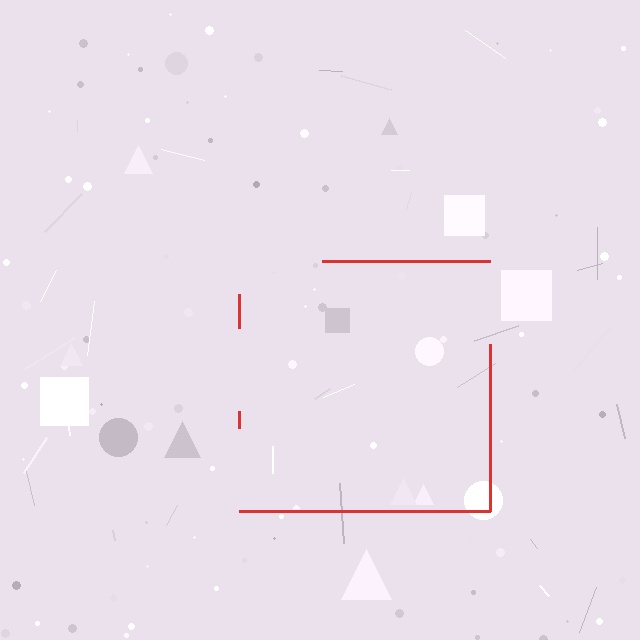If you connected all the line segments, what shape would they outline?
They would outline a square.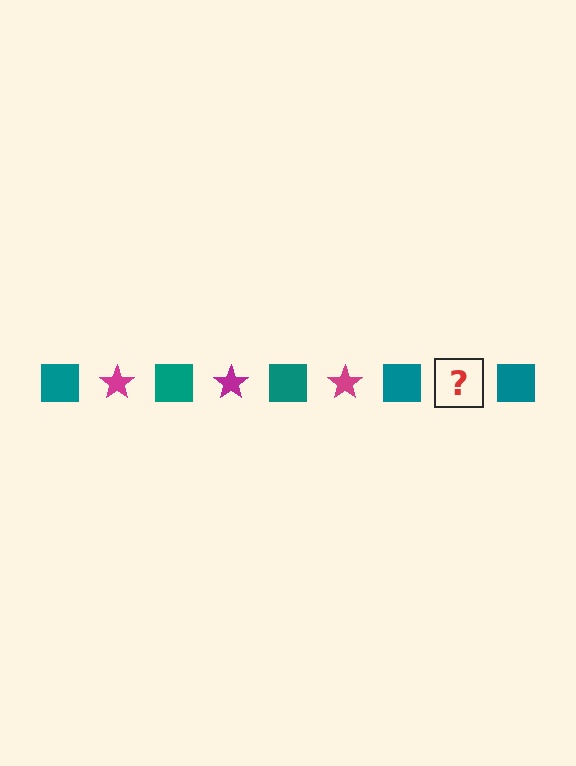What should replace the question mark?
The question mark should be replaced with a magenta star.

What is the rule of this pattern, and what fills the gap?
The rule is that the pattern alternates between teal square and magenta star. The gap should be filled with a magenta star.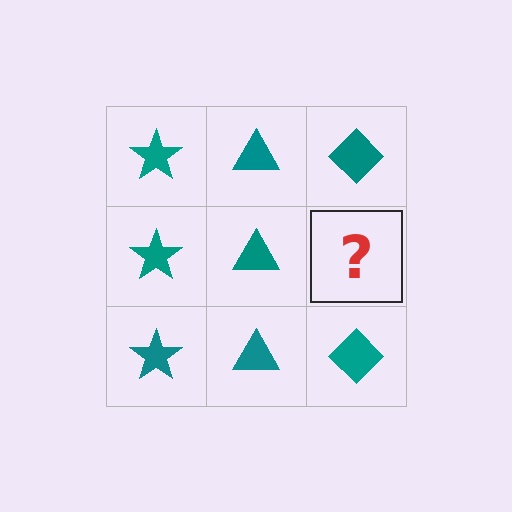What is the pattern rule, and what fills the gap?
The rule is that each column has a consistent shape. The gap should be filled with a teal diamond.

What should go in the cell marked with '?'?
The missing cell should contain a teal diamond.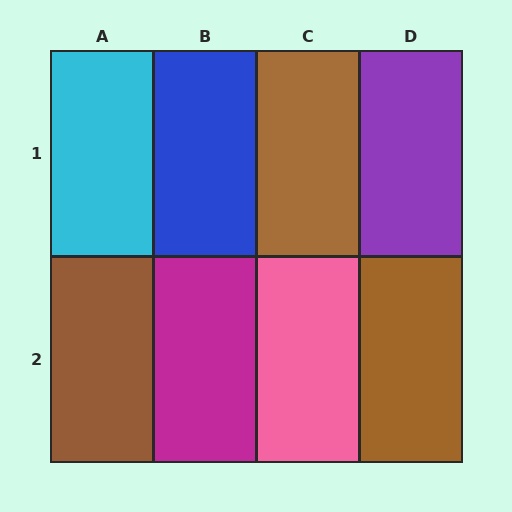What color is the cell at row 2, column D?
Brown.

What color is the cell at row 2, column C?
Pink.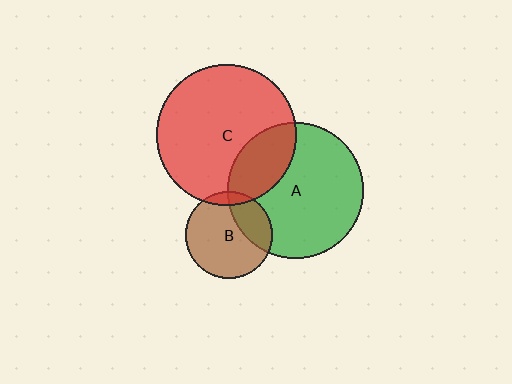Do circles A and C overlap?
Yes.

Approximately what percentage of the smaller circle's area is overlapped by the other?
Approximately 25%.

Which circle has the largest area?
Circle C (red).